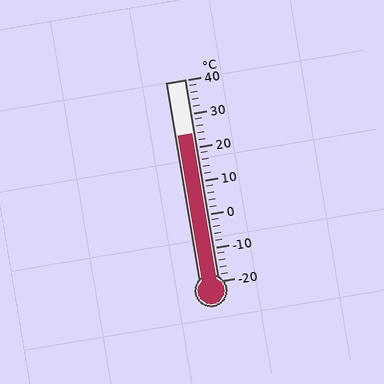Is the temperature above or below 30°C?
The temperature is below 30°C.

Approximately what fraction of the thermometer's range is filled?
The thermometer is filled to approximately 75% of its range.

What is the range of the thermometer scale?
The thermometer scale ranges from -20°C to 40°C.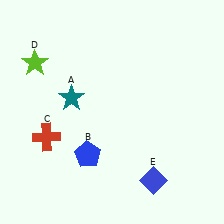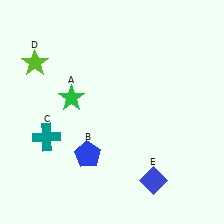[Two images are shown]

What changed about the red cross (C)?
In Image 1, C is red. In Image 2, it changed to teal.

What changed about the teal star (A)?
In Image 1, A is teal. In Image 2, it changed to green.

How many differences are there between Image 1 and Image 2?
There are 2 differences between the two images.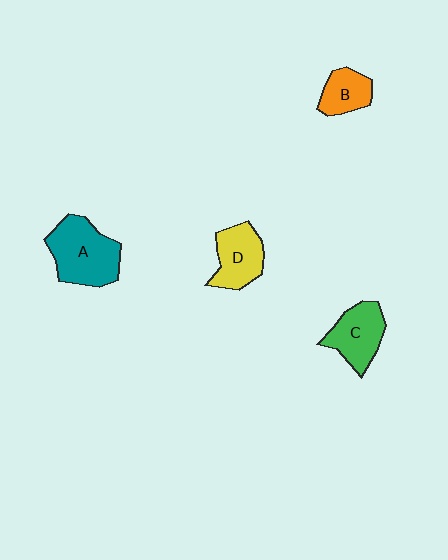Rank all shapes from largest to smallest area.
From largest to smallest: A (teal), C (green), D (yellow), B (orange).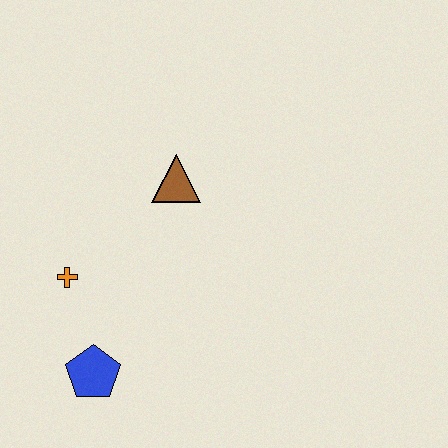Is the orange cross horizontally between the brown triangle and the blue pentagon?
No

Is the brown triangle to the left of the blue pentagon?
No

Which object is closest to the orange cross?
The blue pentagon is closest to the orange cross.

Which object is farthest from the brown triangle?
The blue pentagon is farthest from the brown triangle.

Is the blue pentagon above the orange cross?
No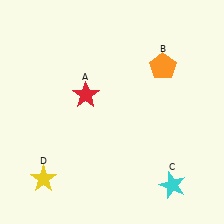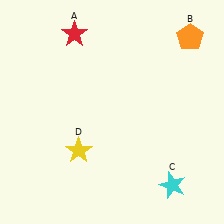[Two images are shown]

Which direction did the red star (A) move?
The red star (A) moved up.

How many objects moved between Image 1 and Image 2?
3 objects moved between the two images.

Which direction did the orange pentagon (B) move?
The orange pentagon (B) moved up.